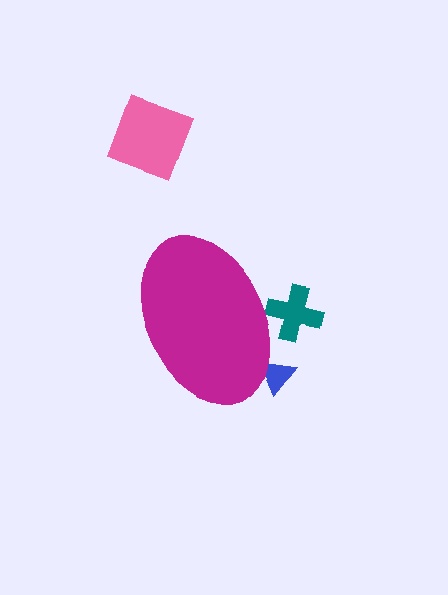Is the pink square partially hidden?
No, the pink square is fully visible.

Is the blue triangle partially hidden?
Yes, the blue triangle is partially hidden behind the magenta ellipse.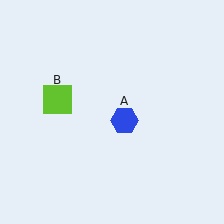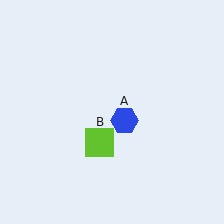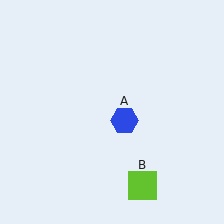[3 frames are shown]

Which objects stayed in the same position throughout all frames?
Blue hexagon (object A) remained stationary.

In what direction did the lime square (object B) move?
The lime square (object B) moved down and to the right.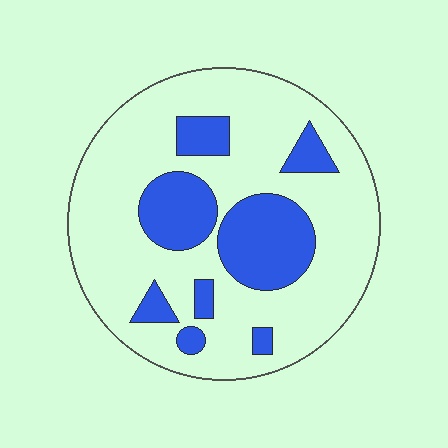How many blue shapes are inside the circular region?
8.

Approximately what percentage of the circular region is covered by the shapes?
Approximately 25%.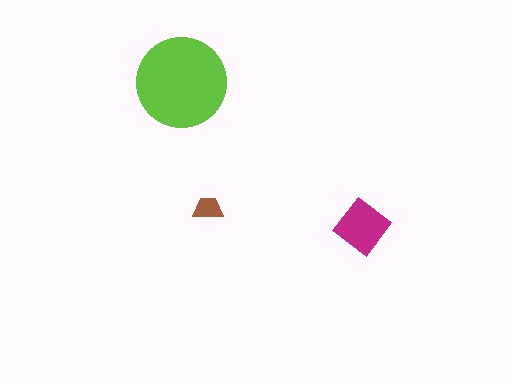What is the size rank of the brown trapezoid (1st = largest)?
3rd.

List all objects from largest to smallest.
The lime circle, the magenta diamond, the brown trapezoid.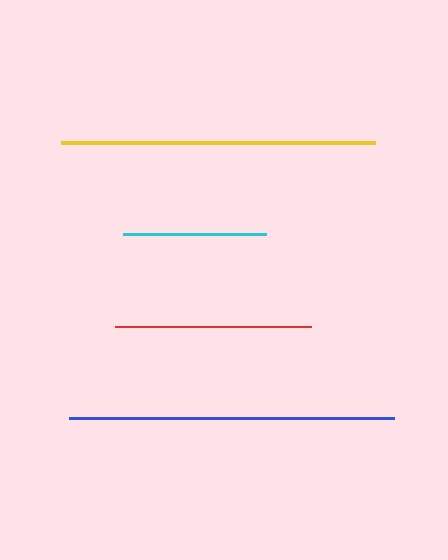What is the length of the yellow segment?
The yellow segment is approximately 314 pixels long.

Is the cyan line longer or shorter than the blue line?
The blue line is longer than the cyan line.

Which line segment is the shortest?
The cyan line is the shortest at approximately 143 pixels.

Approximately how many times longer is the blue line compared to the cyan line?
The blue line is approximately 2.3 times the length of the cyan line.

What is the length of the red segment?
The red segment is approximately 196 pixels long.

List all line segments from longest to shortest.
From longest to shortest: blue, yellow, red, cyan.